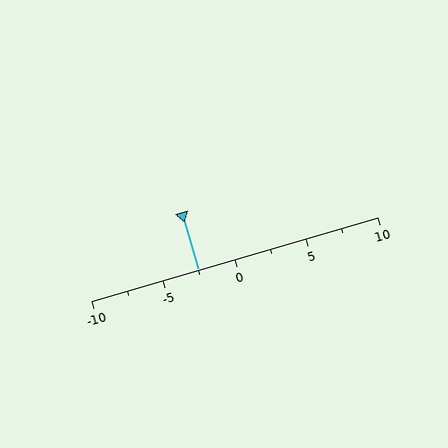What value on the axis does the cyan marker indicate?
The marker indicates approximately -2.5.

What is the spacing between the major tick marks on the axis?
The major ticks are spaced 5 apart.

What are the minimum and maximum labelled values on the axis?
The axis runs from -10 to 10.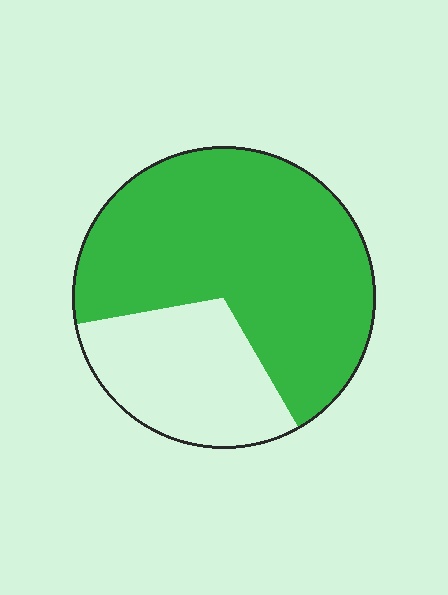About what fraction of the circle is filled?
About two thirds (2/3).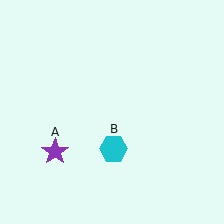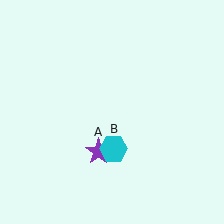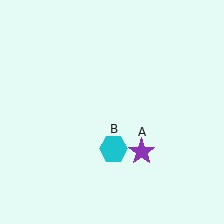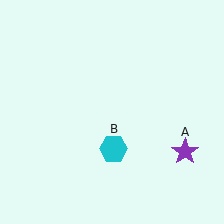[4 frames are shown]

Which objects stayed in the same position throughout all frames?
Cyan hexagon (object B) remained stationary.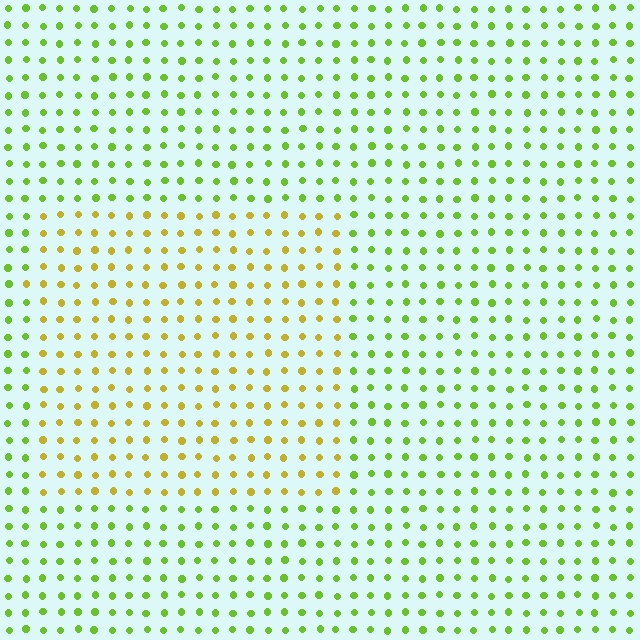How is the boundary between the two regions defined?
The boundary is defined purely by a slight shift in hue (about 42 degrees). Spacing, size, and orientation are identical on both sides.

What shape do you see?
I see a rectangle.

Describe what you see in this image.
The image is filled with small lime elements in a uniform arrangement. A rectangle-shaped region is visible where the elements are tinted to a slightly different hue, forming a subtle color boundary.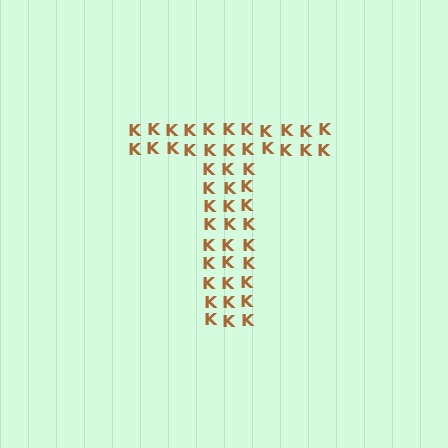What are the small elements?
The small elements are letter K's.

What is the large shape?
The large shape is the letter T.